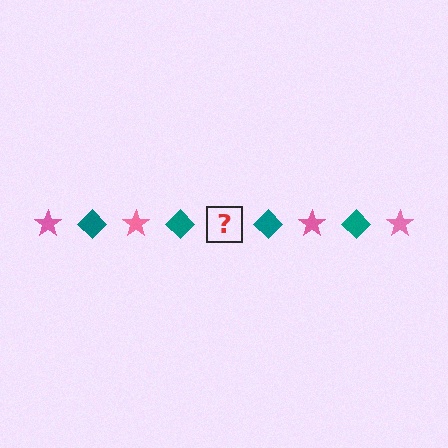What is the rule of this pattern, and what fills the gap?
The rule is that the pattern alternates between pink star and teal diamond. The gap should be filled with a pink star.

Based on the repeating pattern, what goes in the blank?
The blank should be a pink star.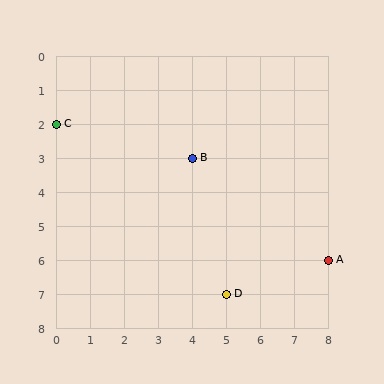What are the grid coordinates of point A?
Point A is at grid coordinates (8, 6).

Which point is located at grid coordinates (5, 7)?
Point D is at (5, 7).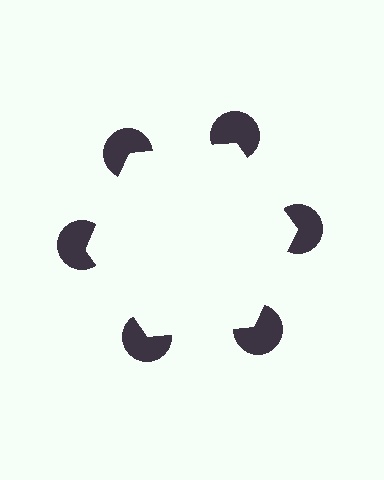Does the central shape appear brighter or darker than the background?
It typically appears slightly brighter than the background, even though no actual brightness change is drawn.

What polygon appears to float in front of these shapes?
An illusory hexagon — its edges are inferred from the aligned wedge cuts in the pac-man discs, not physically drawn.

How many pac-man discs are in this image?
There are 6 — one at each vertex of the illusory hexagon.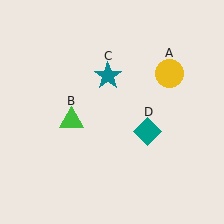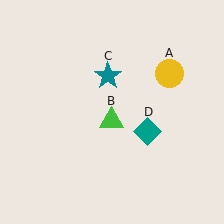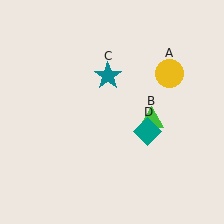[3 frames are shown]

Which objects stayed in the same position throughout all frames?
Yellow circle (object A) and teal star (object C) and teal diamond (object D) remained stationary.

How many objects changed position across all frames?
1 object changed position: green triangle (object B).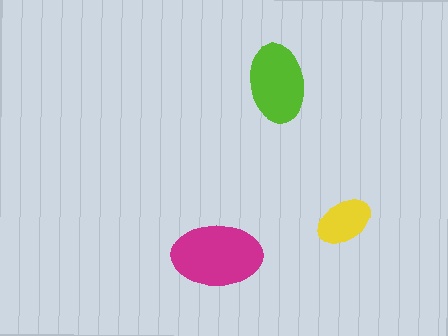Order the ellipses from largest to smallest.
the magenta one, the lime one, the yellow one.